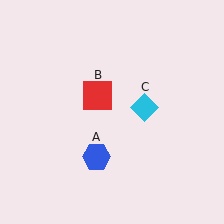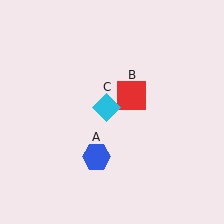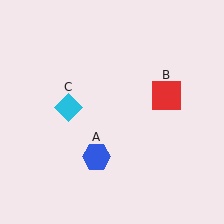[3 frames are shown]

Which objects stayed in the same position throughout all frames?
Blue hexagon (object A) remained stationary.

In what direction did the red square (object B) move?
The red square (object B) moved right.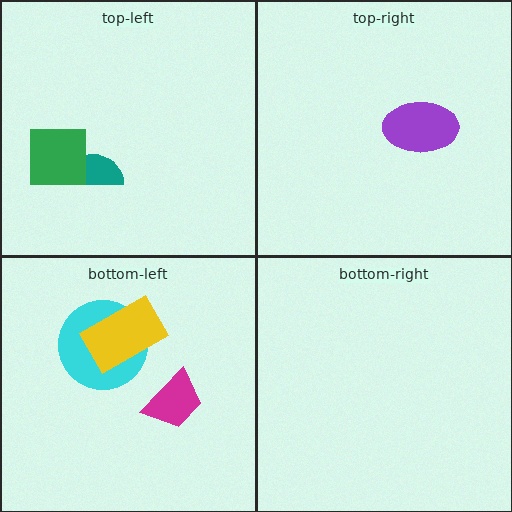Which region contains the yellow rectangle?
The bottom-left region.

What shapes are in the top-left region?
The teal semicircle, the green square.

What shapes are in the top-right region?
The purple ellipse.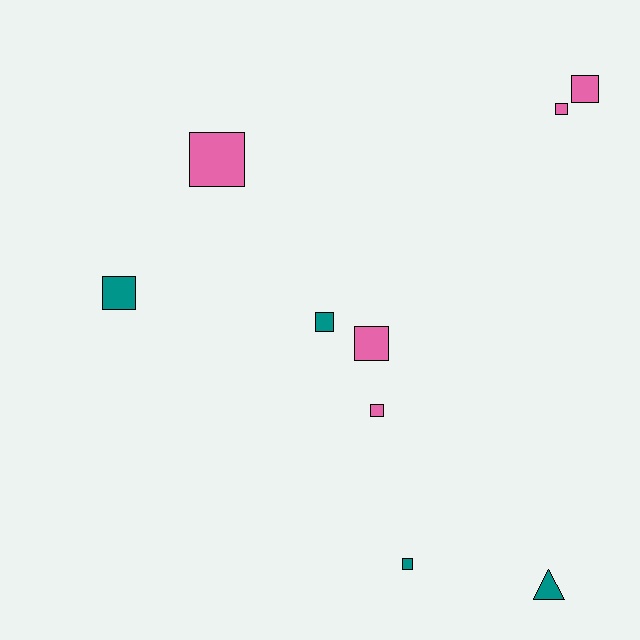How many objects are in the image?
There are 9 objects.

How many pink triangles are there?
There are no pink triangles.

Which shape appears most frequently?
Square, with 8 objects.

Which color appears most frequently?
Pink, with 5 objects.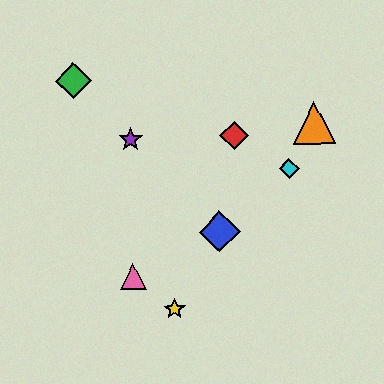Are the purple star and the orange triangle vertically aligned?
No, the purple star is at x≈131 and the orange triangle is at x≈314.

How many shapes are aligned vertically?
2 shapes (the purple star, the pink triangle) are aligned vertically.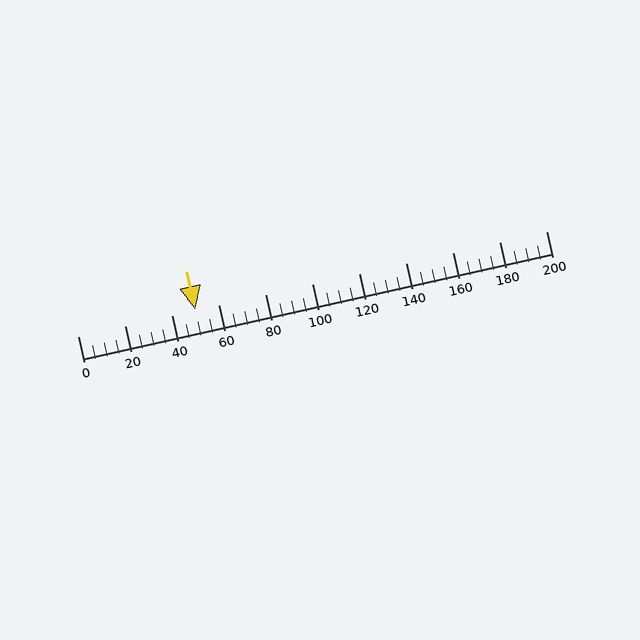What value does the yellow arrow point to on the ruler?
The yellow arrow points to approximately 50.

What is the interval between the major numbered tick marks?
The major tick marks are spaced 20 units apart.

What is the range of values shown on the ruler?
The ruler shows values from 0 to 200.